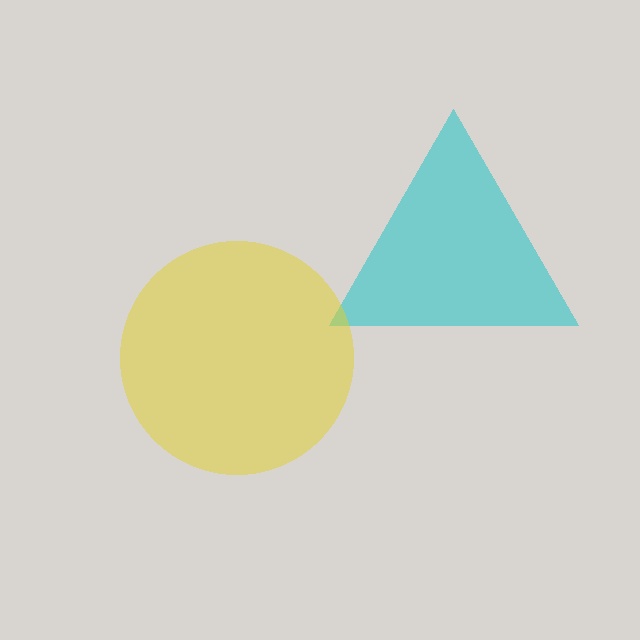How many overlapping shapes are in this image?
There are 2 overlapping shapes in the image.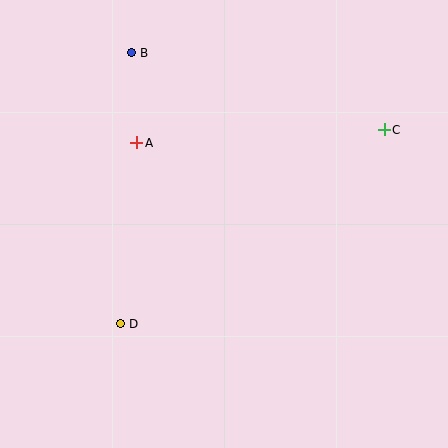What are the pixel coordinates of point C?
Point C is at (384, 130).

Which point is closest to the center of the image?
Point A at (137, 143) is closest to the center.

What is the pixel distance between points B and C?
The distance between B and C is 264 pixels.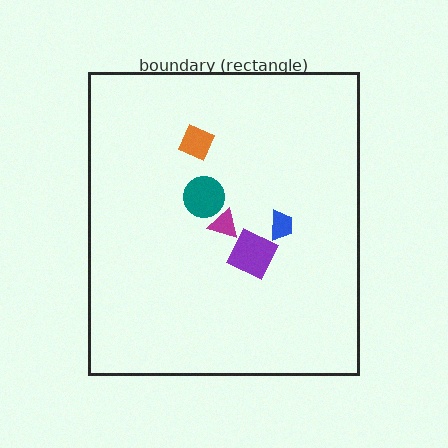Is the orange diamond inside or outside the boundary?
Inside.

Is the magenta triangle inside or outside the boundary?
Inside.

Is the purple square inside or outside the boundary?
Inside.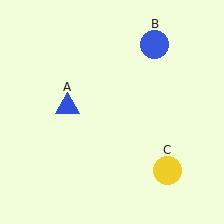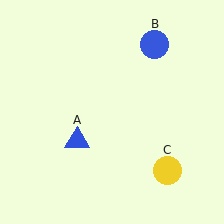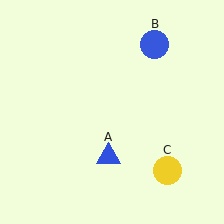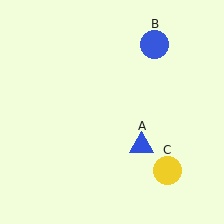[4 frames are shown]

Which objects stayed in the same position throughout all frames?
Blue circle (object B) and yellow circle (object C) remained stationary.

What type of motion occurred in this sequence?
The blue triangle (object A) rotated counterclockwise around the center of the scene.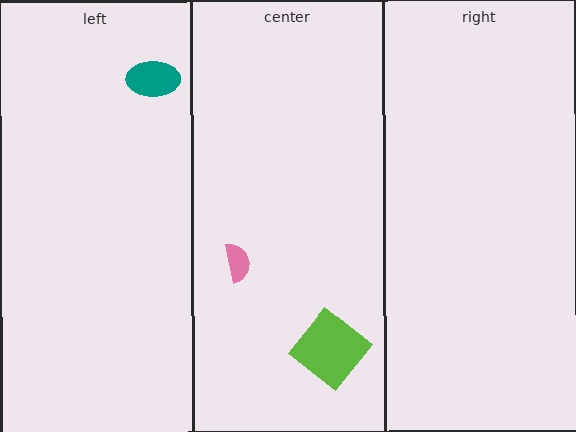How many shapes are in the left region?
1.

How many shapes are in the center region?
2.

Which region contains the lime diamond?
The center region.